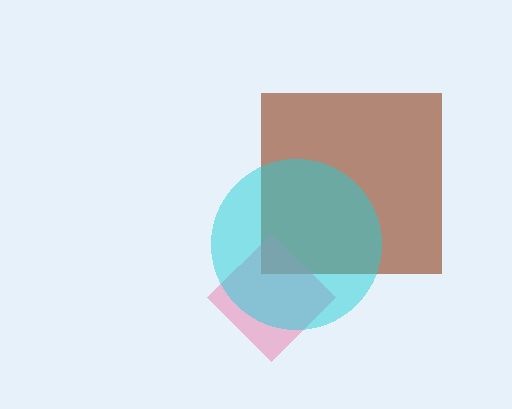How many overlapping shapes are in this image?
There are 3 overlapping shapes in the image.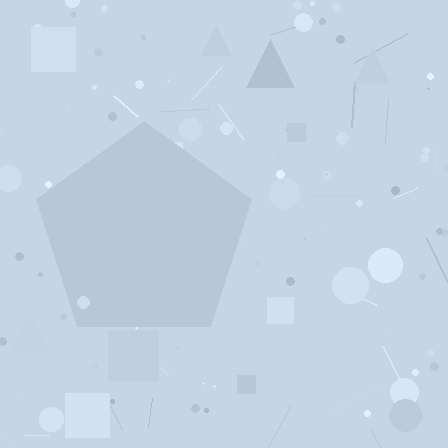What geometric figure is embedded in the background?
A pentagon is embedded in the background.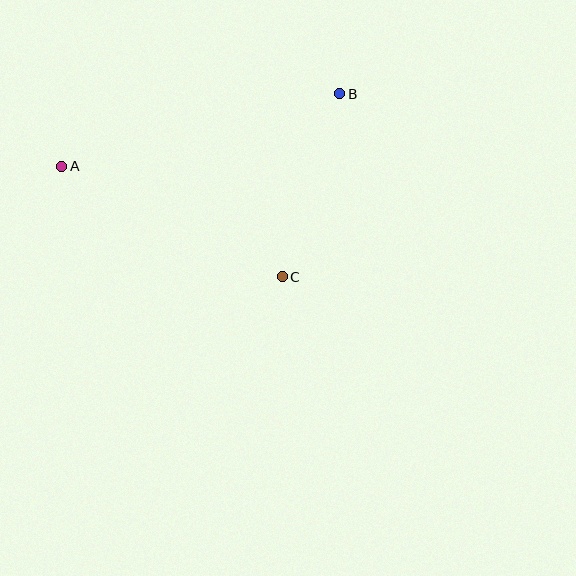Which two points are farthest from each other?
Points A and B are farthest from each other.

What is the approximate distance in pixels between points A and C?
The distance between A and C is approximately 247 pixels.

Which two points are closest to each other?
Points B and C are closest to each other.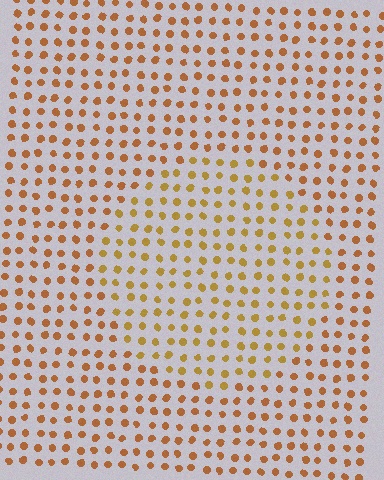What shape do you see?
I see a circle.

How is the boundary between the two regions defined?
The boundary is defined purely by a slight shift in hue (about 20 degrees). Spacing, size, and orientation are identical on both sides.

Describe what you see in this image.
The image is filled with small brown elements in a uniform arrangement. A circle-shaped region is visible where the elements are tinted to a slightly different hue, forming a subtle color boundary.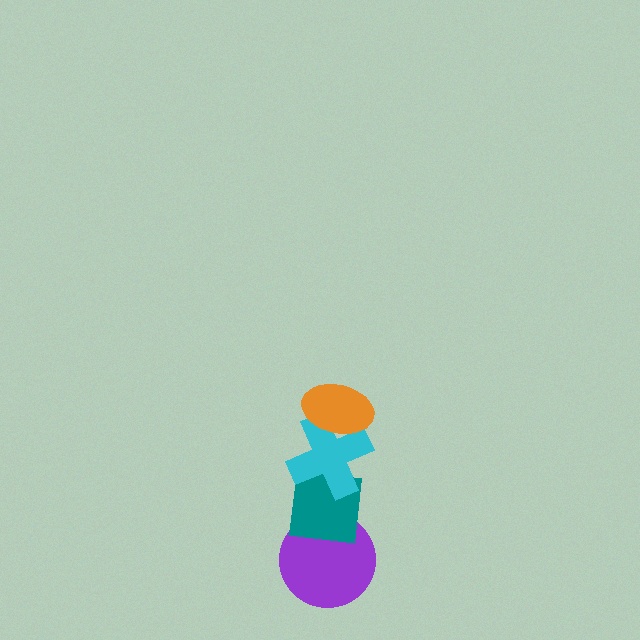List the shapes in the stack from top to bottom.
From top to bottom: the orange ellipse, the cyan cross, the teal square, the purple circle.